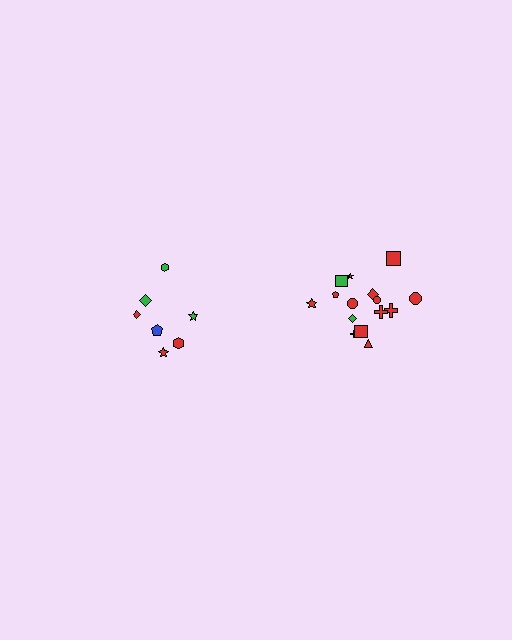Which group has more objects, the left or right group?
The right group.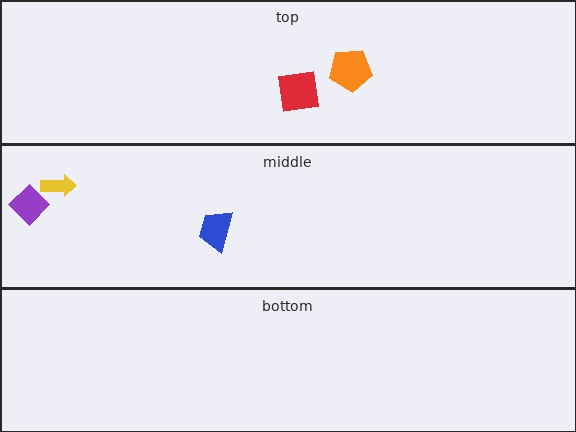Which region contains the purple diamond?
The middle region.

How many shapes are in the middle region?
3.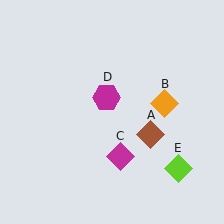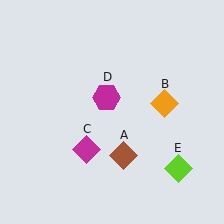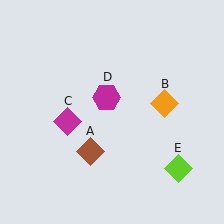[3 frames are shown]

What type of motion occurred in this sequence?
The brown diamond (object A), magenta diamond (object C) rotated clockwise around the center of the scene.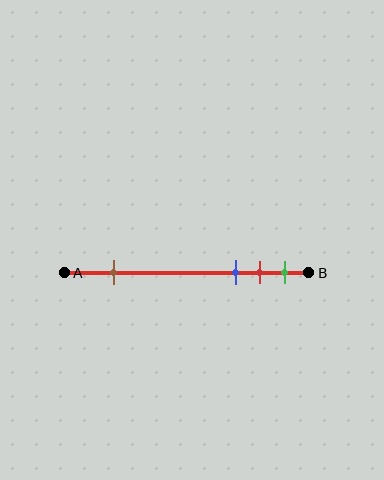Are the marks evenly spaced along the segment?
No, the marks are not evenly spaced.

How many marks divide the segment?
There are 4 marks dividing the segment.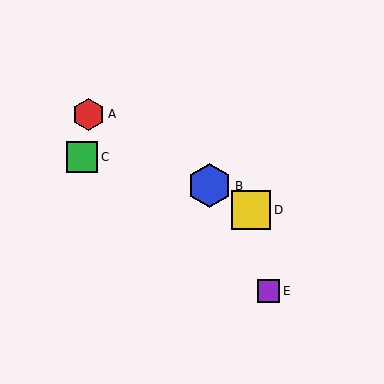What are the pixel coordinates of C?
Object C is at (82, 157).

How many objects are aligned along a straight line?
3 objects (A, B, D) are aligned along a straight line.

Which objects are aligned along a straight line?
Objects A, B, D are aligned along a straight line.